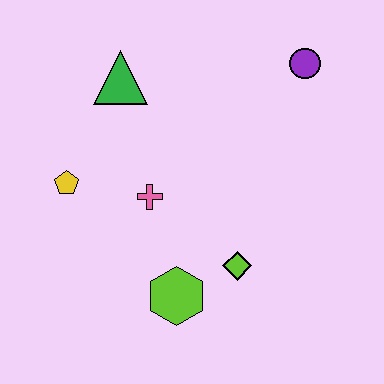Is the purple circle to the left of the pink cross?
No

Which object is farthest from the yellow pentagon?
The purple circle is farthest from the yellow pentagon.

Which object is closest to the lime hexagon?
The lime diamond is closest to the lime hexagon.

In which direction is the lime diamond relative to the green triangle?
The lime diamond is below the green triangle.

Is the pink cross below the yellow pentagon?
Yes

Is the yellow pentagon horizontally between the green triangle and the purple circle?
No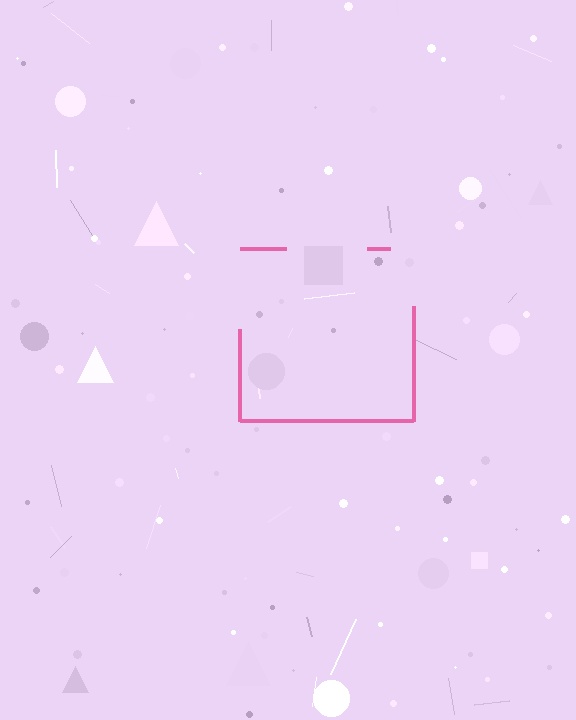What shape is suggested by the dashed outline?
The dashed outline suggests a square.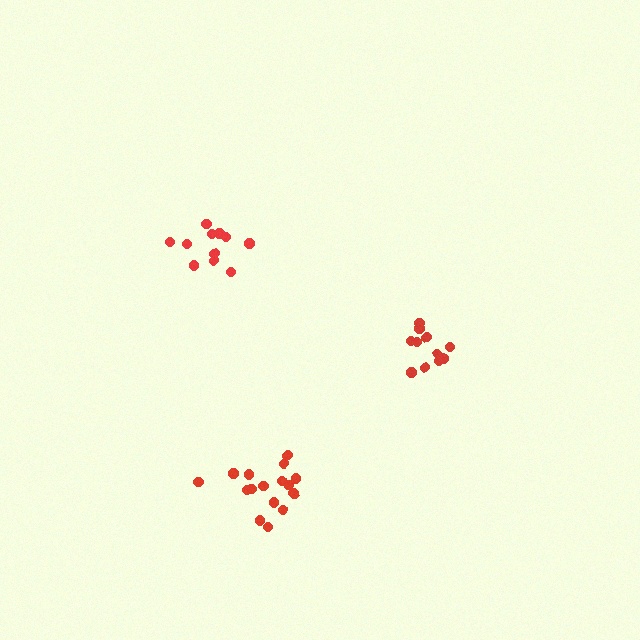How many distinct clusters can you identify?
There are 3 distinct clusters.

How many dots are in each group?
Group 1: 11 dots, Group 2: 16 dots, Group 3: 12 dots (39 total).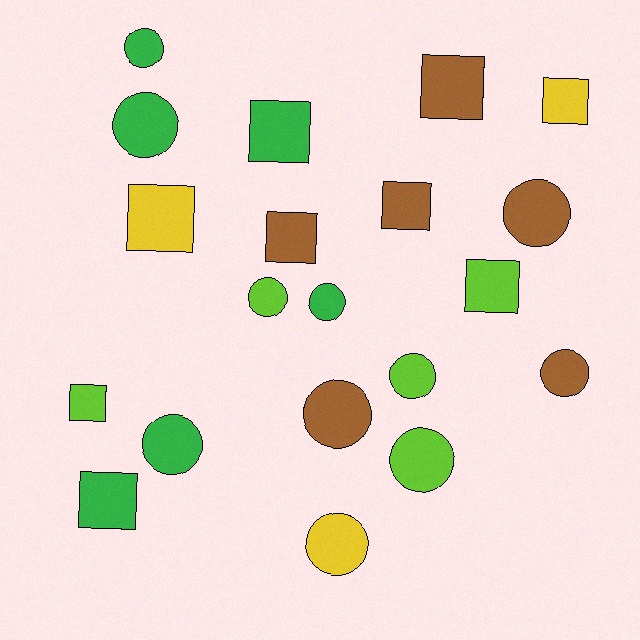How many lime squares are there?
There are 2 lime squares.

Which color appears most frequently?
Green, with 6 objects.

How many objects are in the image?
There are 20 objects.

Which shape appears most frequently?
Circle, with 11 objects.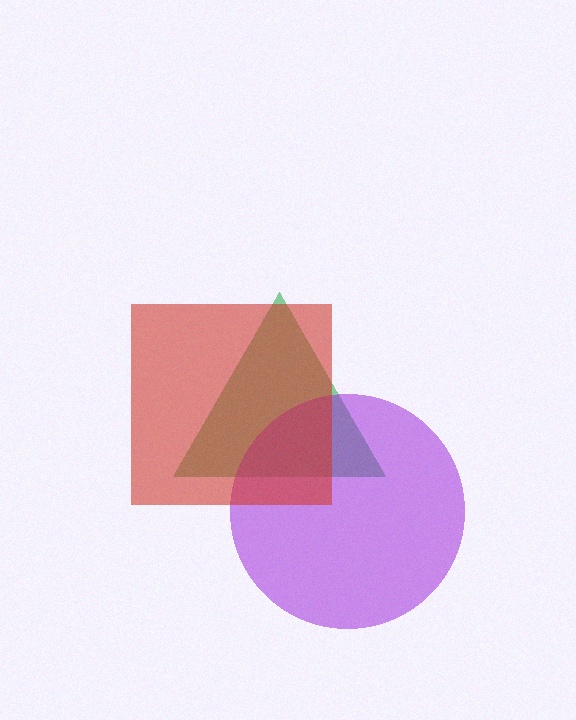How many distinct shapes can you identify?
There are 3 distinct shapes: a green triangle, a purple circle, a red square.